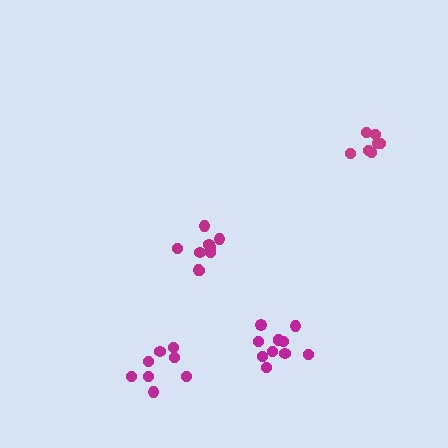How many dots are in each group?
Group 1: 9 dots, Group 2: 8 dots, Group 3: 7 dots, Group 4: 11 dots (35 total).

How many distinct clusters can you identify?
There are 4 distinct clusters.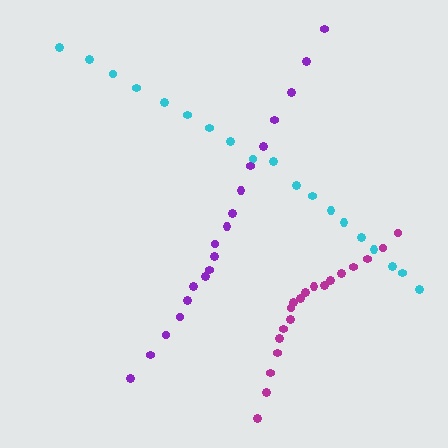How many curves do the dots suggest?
There are 3 distinct paths.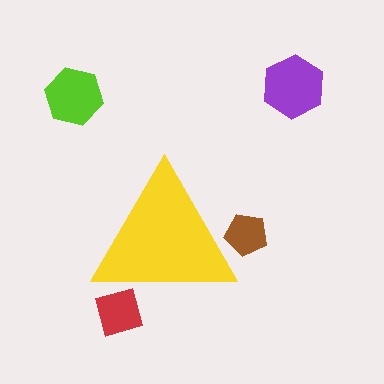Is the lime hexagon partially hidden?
No, the lime hexagon is fully visible.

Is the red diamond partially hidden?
Yes, the red diamond is partially hidden behind the yellow triangle.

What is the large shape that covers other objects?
A yellow triangle.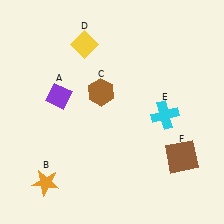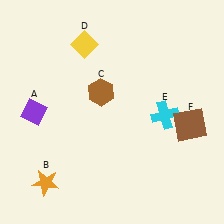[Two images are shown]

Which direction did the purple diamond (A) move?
The purple diamond (A) moved left.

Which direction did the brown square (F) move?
The brown square (F) moved up.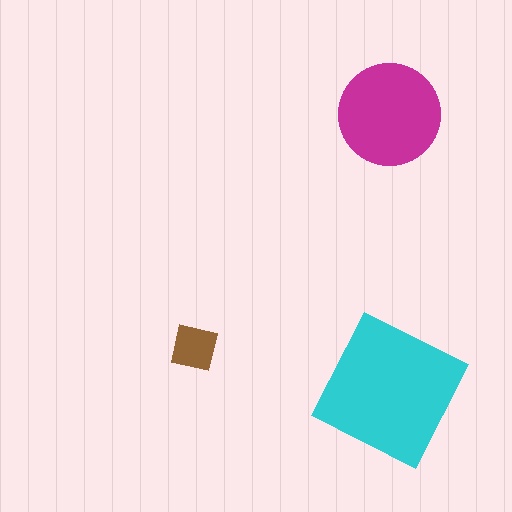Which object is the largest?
The cyan square.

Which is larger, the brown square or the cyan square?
The cyan square.